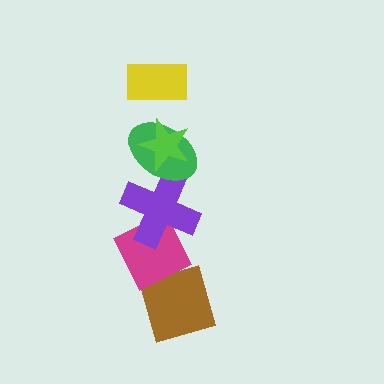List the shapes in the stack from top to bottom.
From top to bottom: the yellow rectangle, the lime star, the green ellipse, the purple cross, the magenta diamond, the brown diamond.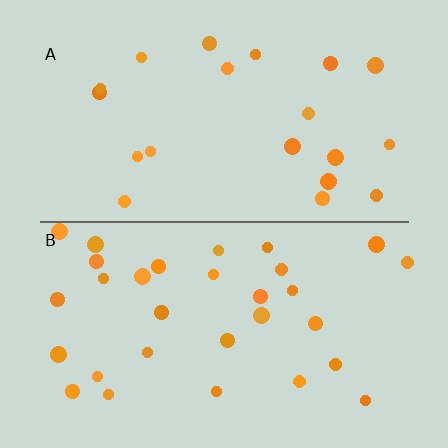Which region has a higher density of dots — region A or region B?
B (the bottom).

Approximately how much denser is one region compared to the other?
Approximately 1.5× — region B over region A.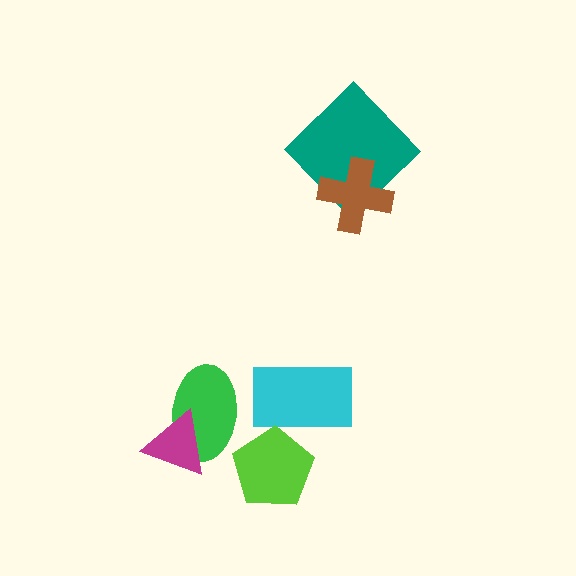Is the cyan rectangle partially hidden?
Yes, it is partially covered by another shape.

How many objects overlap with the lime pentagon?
1 object overlaps with the lime pentagon.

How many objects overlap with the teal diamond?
1 object overlaps with the teal diamond.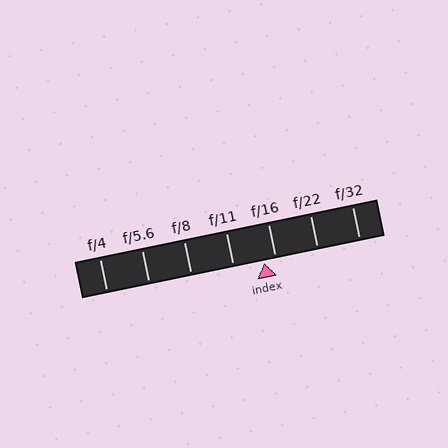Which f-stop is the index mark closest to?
The index mark is closest to f/16.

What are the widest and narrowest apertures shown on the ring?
The widest aperture shown is f/4 and the narrowest is f/32.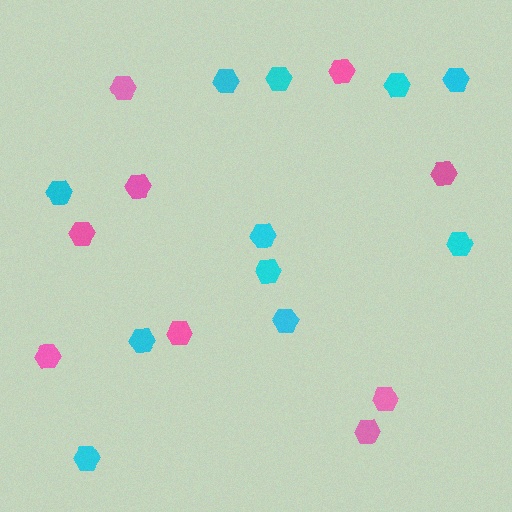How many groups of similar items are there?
There are 2 groups: one group of pink hexagons (9) and one group of cyan hexagons (11).